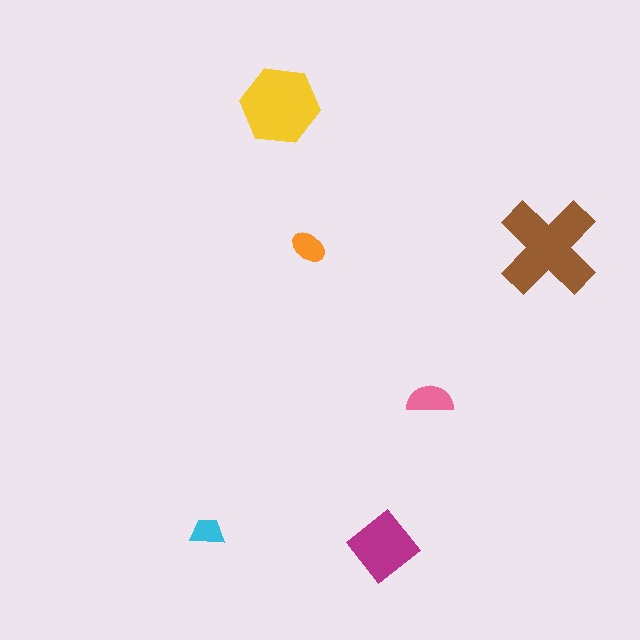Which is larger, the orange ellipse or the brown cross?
The brown cross.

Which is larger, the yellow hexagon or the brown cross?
The brown cross.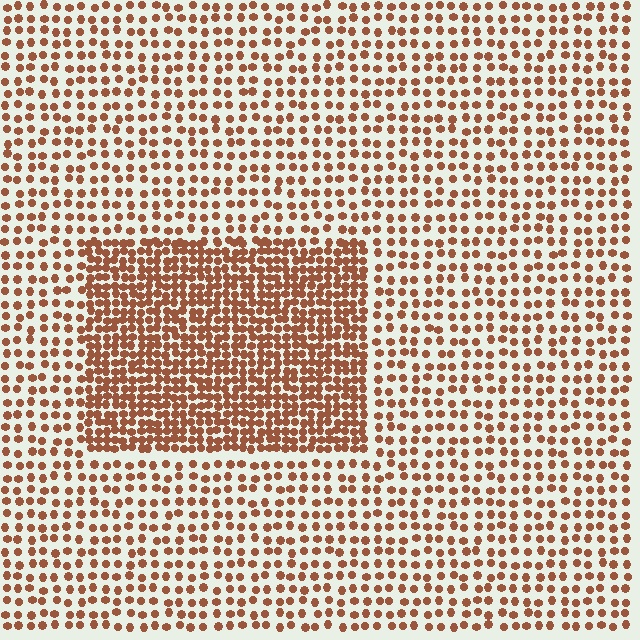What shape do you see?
I see a rectangle.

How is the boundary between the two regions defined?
The boundary is defined by a change in element density (approximately 2.1x ratio). All elements are the same color, size, and shape.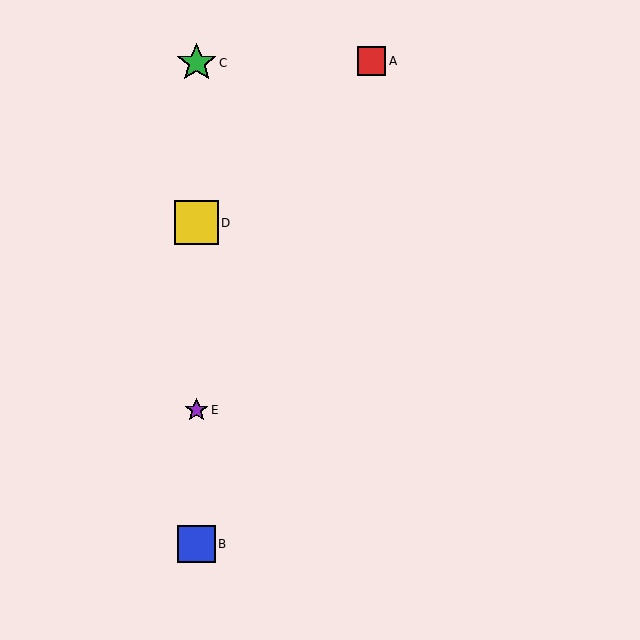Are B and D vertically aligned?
Yes, both are at x≈197.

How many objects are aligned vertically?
4 objects (B, C, D, E) are aligned vertically.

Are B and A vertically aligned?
No, B is at x≈197 and A is at x≈371.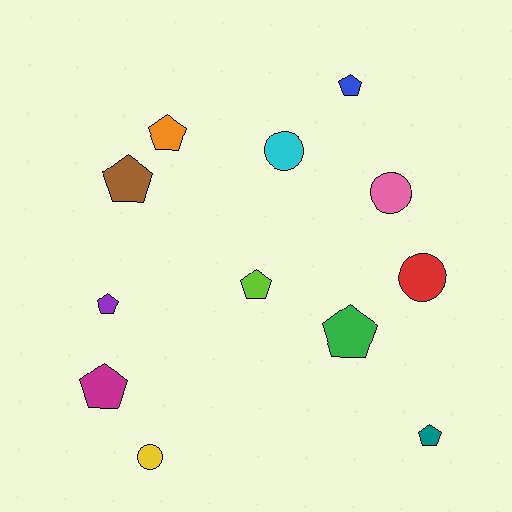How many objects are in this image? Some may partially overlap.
There are 12 objects.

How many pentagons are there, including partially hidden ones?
There are 8 pentagons.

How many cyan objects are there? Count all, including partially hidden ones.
There is 1 cyan object.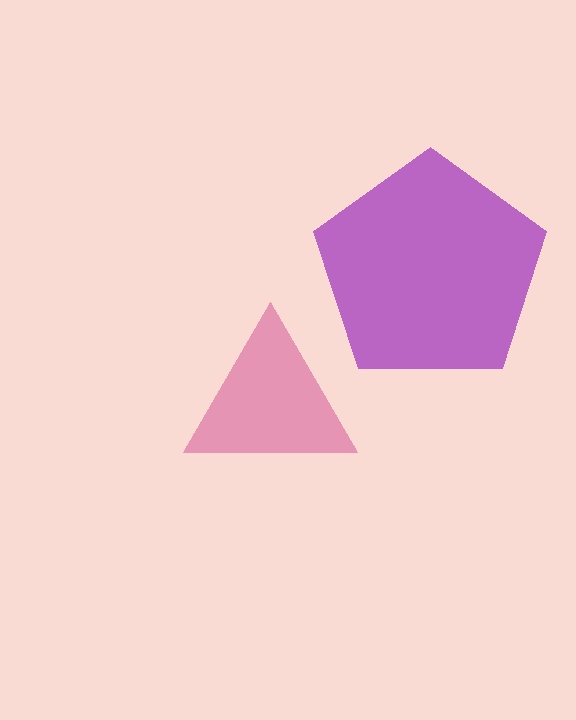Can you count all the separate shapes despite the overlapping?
Yes, there are 2 separate shapes.